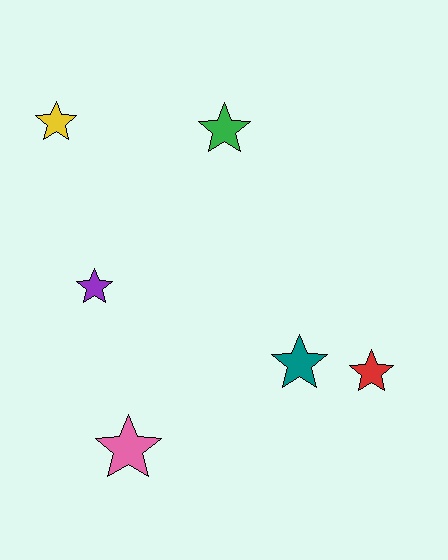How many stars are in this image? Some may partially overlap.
There are 6 stars.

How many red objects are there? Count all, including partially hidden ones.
There is 1 red object.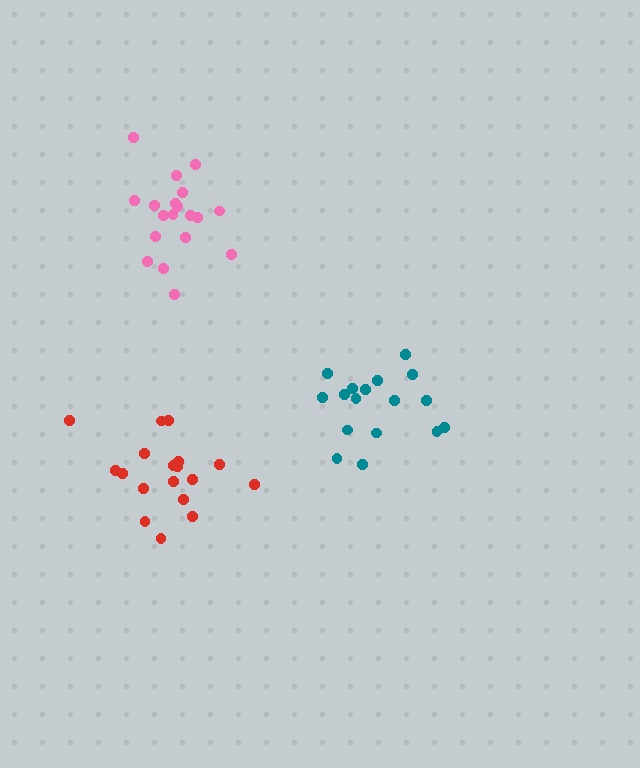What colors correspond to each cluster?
The clusters are colored: teal, red, pink.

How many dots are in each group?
Group 1: 17 dots, Group 2: 18 dots, Group 3: 19 dots (54 total).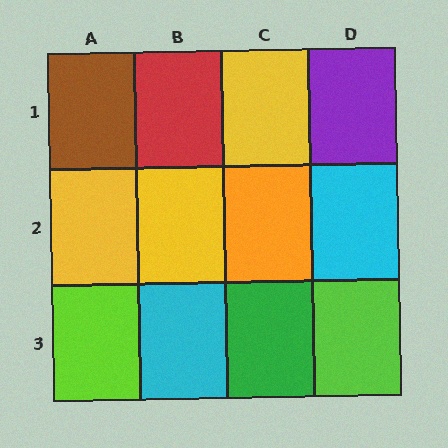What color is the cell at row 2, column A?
Yellow.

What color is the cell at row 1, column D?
Purple.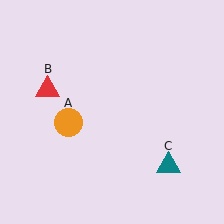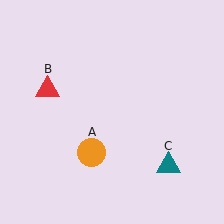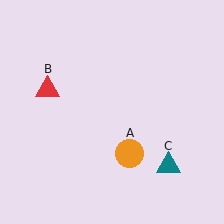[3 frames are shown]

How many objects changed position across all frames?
1 object changed position: orange circle (object A).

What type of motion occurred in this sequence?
The orange circle (object A) rotated counterclockwise around the center of the scene.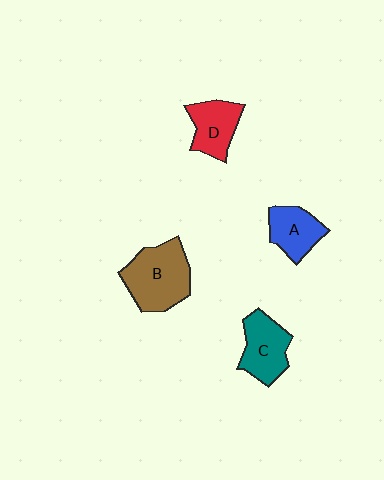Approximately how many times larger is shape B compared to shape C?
Approximately 1.4 times.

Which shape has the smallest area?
Shape A (blue).